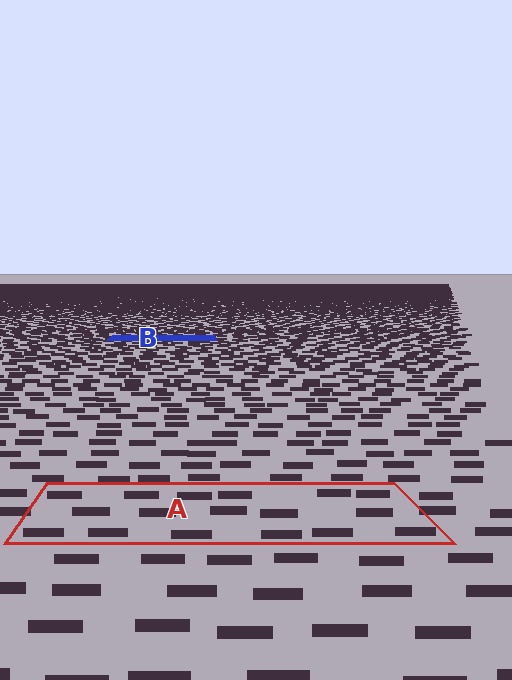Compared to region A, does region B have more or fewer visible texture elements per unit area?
Region B has more texture elements per unit area — they are packed more densely because it is farther away.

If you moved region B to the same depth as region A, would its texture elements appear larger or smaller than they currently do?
They would appear larger. At a closer depth, the same texture elements are projected at a bigger on-screen size.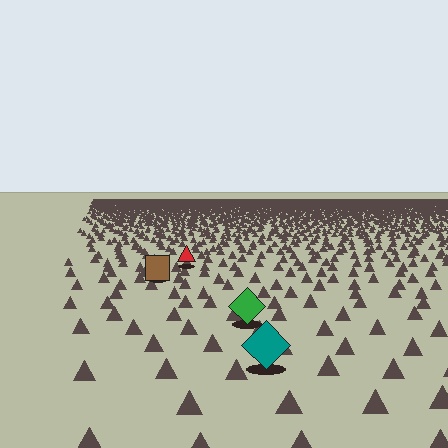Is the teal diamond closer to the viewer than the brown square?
Yes. The teal diamond is closer — you can tell from the texture gradient: the ground texture is coarser near it.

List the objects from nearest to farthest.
From nearest to farthest: the teal diamond, the green diamond, the brown square, the red triangle.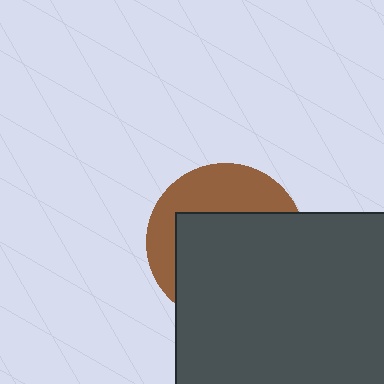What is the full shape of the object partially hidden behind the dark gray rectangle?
The partially hidden object is a brown circle.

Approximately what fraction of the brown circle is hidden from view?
Roughly 64% of the brown circle is hidden behind the dark gray rectangle.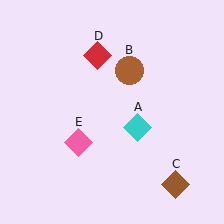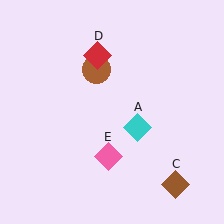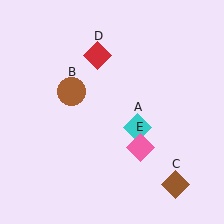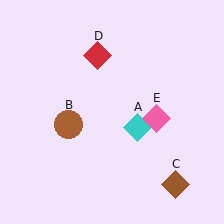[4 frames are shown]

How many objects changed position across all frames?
2 objects changed position: brown circle (object B), pink diamond (object E).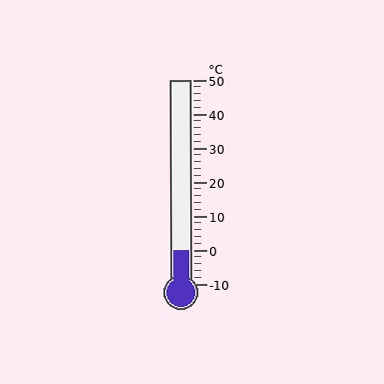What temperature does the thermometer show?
The thermometer shows approximately 0°C.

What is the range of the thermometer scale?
The thermometer scale ranges from -10°C to 50°C.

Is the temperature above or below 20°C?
The temperature is below 20°C.